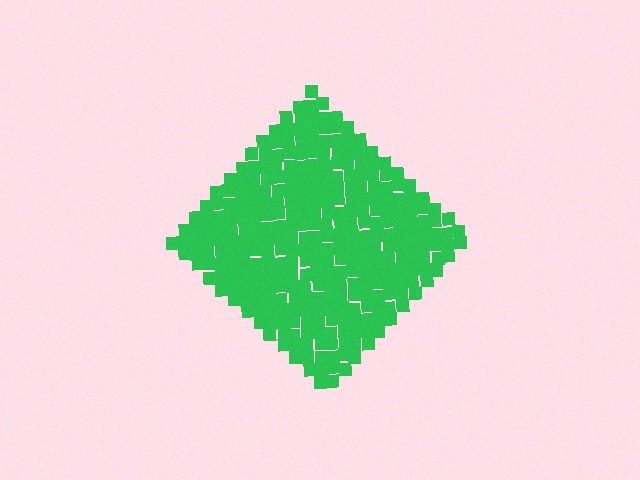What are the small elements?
The small elements are squares.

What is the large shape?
The large shape is a diamond.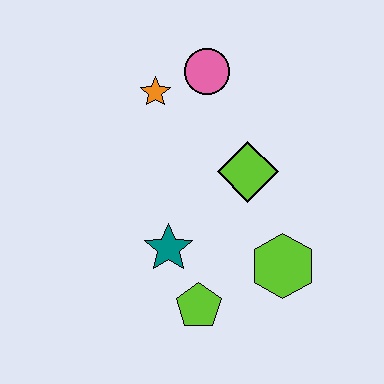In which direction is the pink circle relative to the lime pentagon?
The pink circle is above the lime pentagon.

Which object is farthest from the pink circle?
The lime pentagon is farthest from the pink circle.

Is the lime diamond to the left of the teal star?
No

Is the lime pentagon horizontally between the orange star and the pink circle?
Yes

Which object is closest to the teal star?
The lime pentagon is closest to the teal star.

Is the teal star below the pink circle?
Yes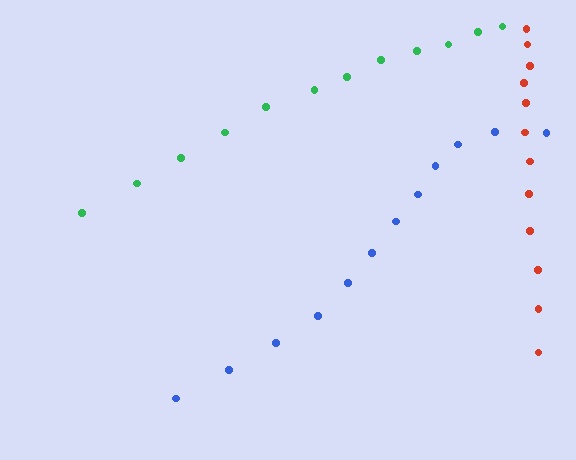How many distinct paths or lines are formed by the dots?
There are 3 distinct paths.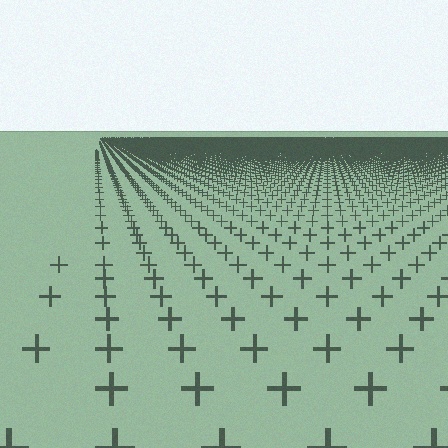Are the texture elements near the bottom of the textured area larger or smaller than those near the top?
Larger. Near the bottom, elements are closer to the viewer and appear at a bigger on-screen size.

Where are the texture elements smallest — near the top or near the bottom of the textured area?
Near the top.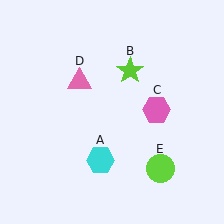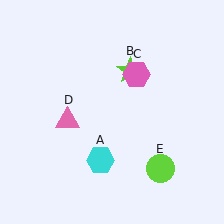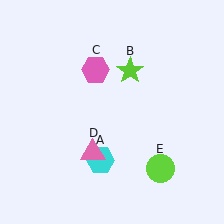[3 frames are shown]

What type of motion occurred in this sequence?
The pink hexagon (object C), pink triangle (object D) rotated counterclockwise around the center of the scene.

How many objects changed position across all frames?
2 objects changed position: pink hexagon (object C), pink triangle (object D).